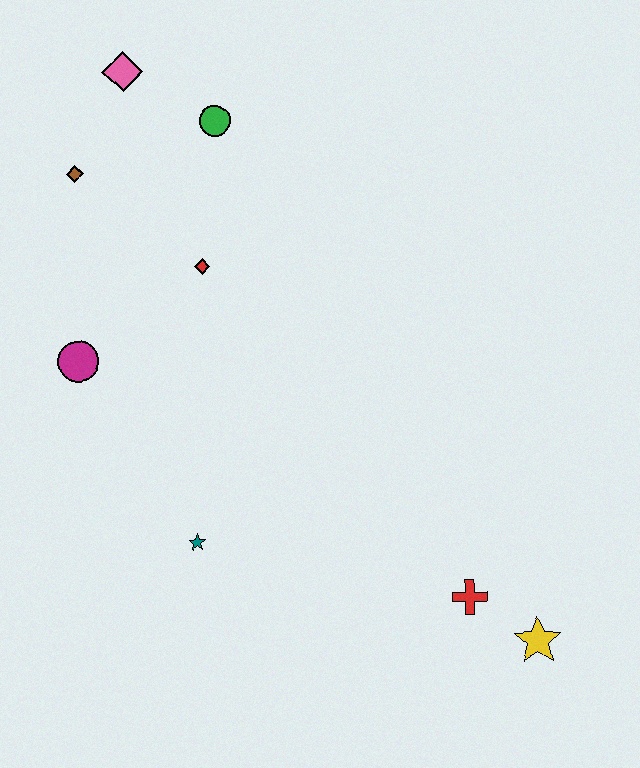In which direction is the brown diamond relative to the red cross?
The brown diamond is above the red cross.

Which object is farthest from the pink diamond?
The yellow star is farthest from the pink diamond.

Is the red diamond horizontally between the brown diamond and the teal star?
No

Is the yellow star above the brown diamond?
No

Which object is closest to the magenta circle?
The red diamond is closest to the magenta circle.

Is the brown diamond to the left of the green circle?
Yes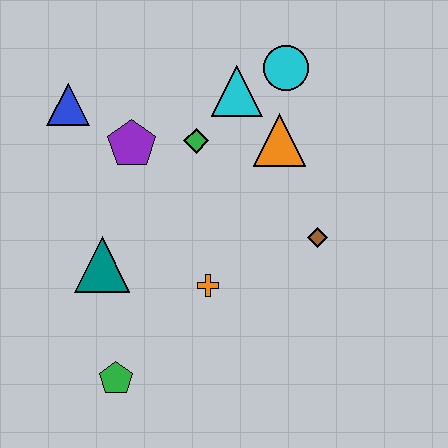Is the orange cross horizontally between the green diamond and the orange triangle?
Yes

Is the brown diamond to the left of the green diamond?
No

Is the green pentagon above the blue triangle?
No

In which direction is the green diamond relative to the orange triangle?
The green diamond is to the left of the orange triangle.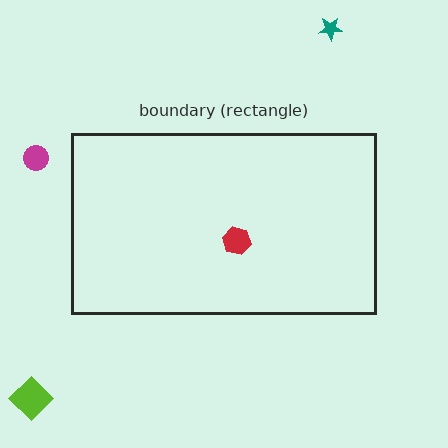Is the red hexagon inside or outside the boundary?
Inside.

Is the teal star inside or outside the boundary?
Outside.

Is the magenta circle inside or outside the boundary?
Outside.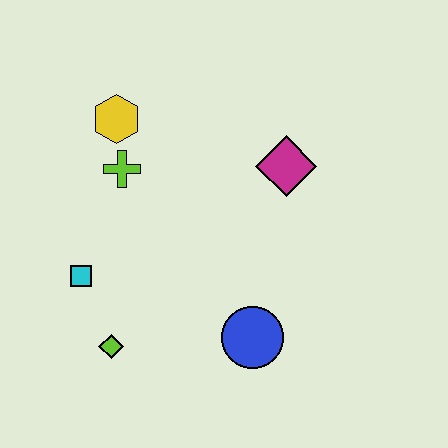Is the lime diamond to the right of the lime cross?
No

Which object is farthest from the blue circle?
The yellow hexagon is farthest from the blue circle.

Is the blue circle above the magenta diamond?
No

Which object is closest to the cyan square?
The lime diamond is closest to the cyan square.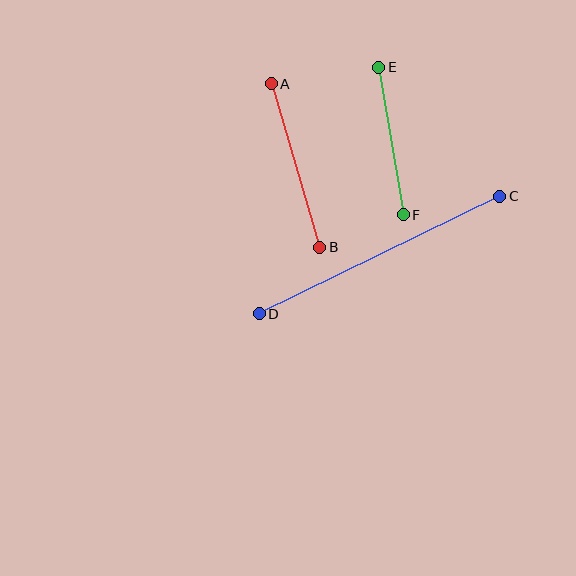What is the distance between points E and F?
The distance is approximately 149 pixels.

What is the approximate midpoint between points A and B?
The midpoint is at approximately (296, 165) pixels.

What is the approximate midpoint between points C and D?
The midpoint is at approximately (379, 255) pixels.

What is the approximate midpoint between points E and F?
The midpoint is at approximately (391, 141) pixels.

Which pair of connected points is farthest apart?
Points C and D are farthest apart.